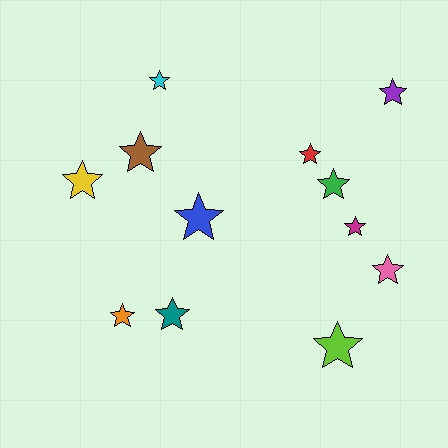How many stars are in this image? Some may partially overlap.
There are 12 stars.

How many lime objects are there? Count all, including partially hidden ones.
There is 1 lime object.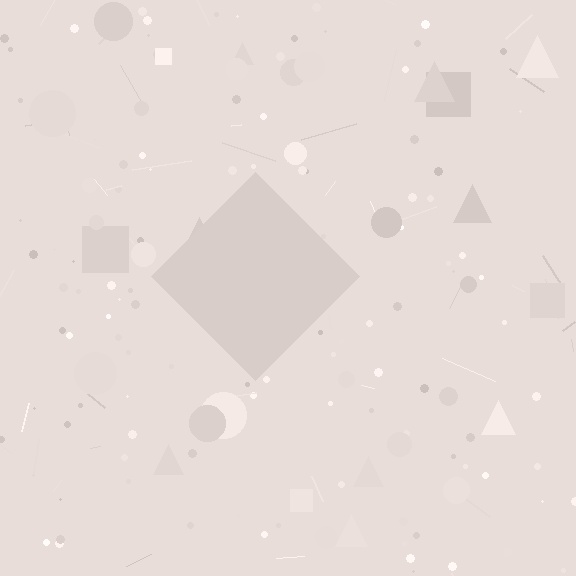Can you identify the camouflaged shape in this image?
The camouflaged shape is a diamond.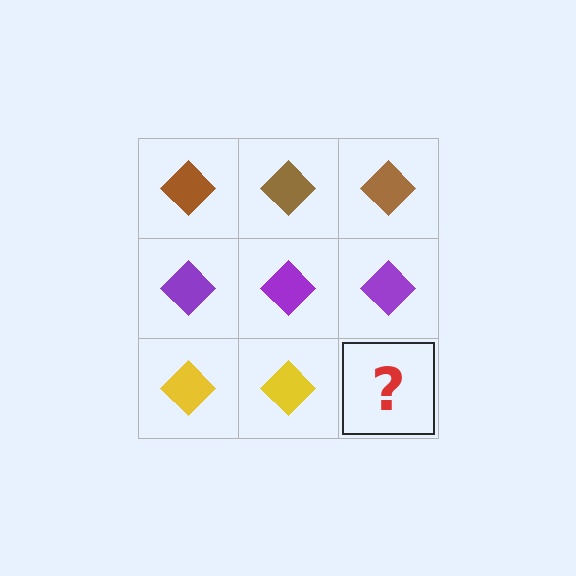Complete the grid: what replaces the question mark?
The question mark should be replaced with a yellow diamond.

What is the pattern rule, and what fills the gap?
The rule is that each row has a consistent color. The gap should be filled with a yellow diamond.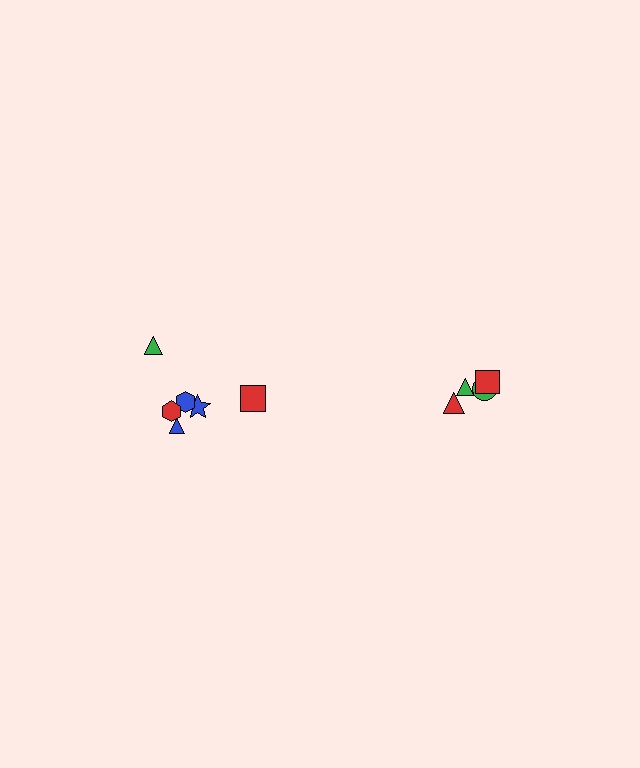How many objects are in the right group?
There are 4 objects.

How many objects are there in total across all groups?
There are 10 objects.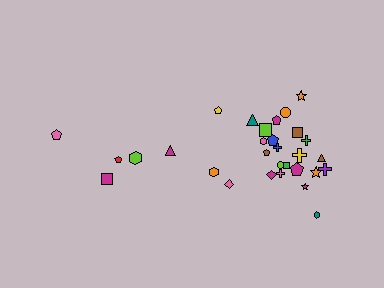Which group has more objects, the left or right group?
The right group.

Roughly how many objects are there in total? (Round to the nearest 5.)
Roughly 30 objects in total.